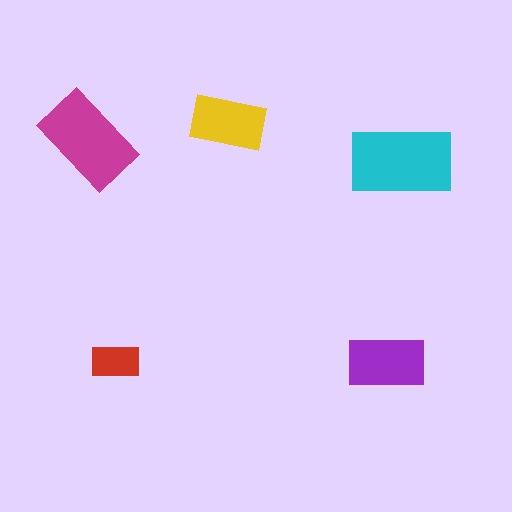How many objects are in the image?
There are 5 objects in the image.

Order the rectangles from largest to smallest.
the cyan one, the magenta one, the purple one, the yellow one, the red one.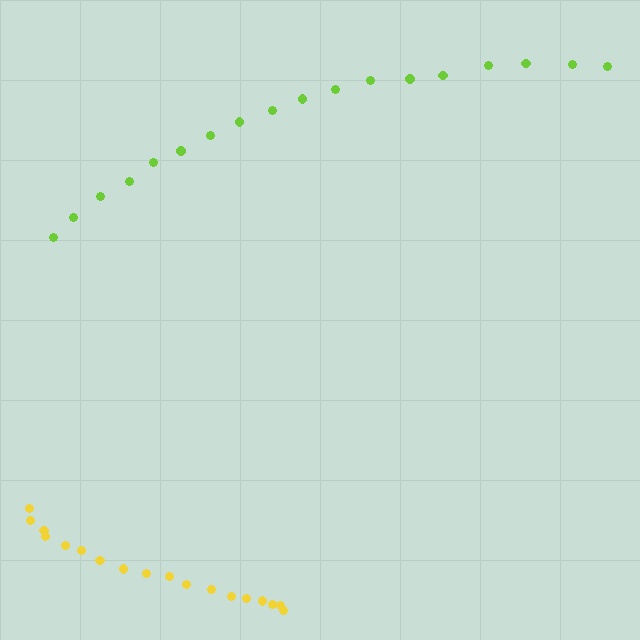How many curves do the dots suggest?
There are 2 distinct paths.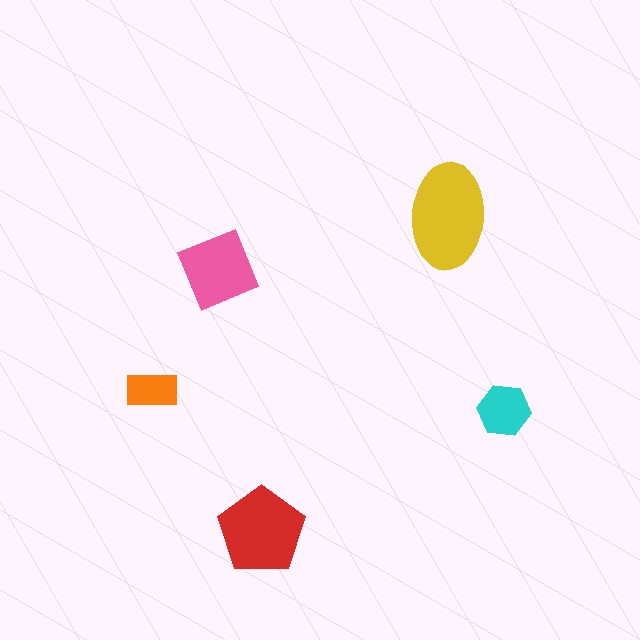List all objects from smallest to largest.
The orange rectangle, the cyan hexagon, the pink diamond, the red pentagon, the yellow ellipse.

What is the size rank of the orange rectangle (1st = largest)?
5th.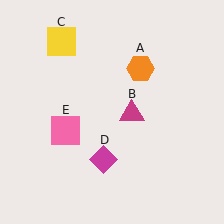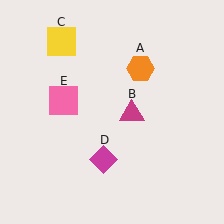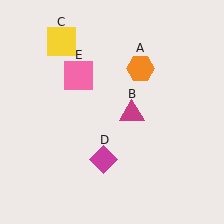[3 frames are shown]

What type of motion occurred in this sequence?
The pink square (object E) rotated clockwise around the center of the scene.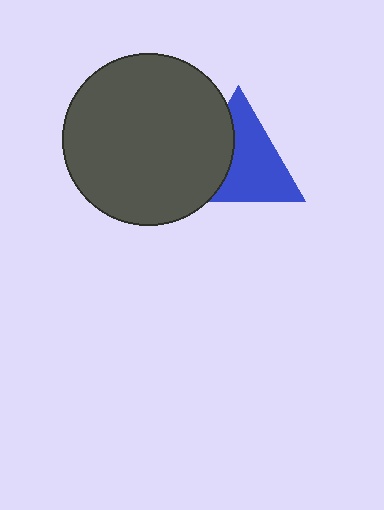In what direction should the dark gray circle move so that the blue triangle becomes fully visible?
The dark gray circle should move left. That is the shortest direction to clear the overlap and leave the blue triangle fully visible.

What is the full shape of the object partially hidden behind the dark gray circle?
The partially hidden object is a blue triangle.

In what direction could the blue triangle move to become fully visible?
The blue triangle could move right. That would shift it out from behind the dark gray circle entirely.